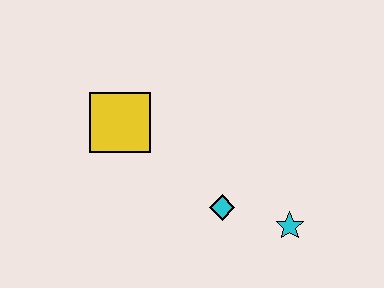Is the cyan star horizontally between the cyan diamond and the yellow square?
No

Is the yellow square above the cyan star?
Yes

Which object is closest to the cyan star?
The cyan diamond is closest to the cyan star.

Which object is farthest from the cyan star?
The yellow square is farthest from the cyan star.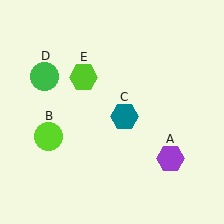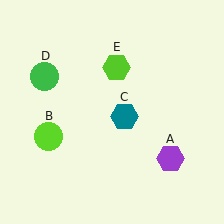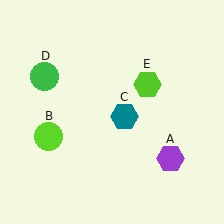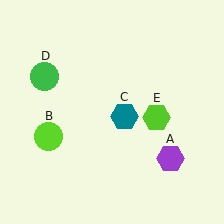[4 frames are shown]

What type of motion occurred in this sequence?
The lime hexagon (object E) rotated clockwise around the center of the scene.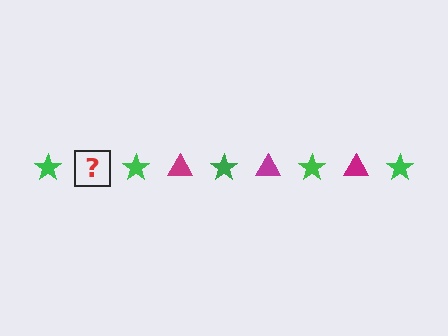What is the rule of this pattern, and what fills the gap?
The rule is that the pattern alternates between green star and magenta triangle. The gap should be filled with a magenta triangle.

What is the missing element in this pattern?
The missing element is a magenta triangle.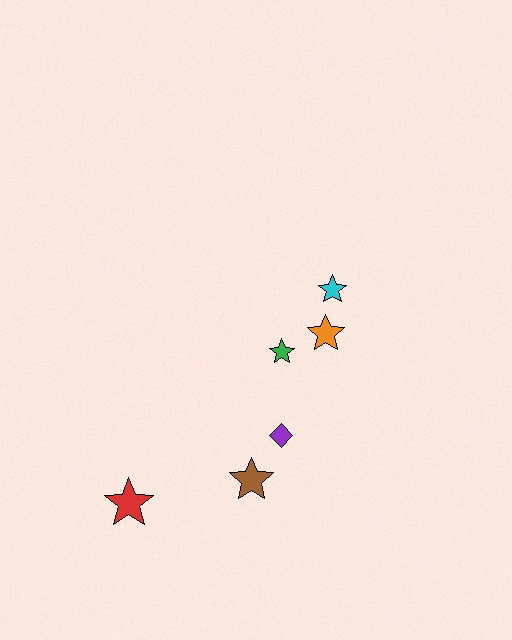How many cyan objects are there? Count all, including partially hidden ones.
There is 1 cyan object.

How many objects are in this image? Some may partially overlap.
There are 6 objects.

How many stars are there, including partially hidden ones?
There are 5 stars.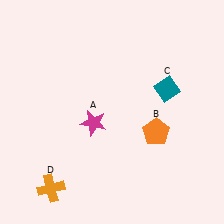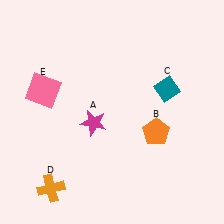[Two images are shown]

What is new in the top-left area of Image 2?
A pink square (E) was added in the top-left area of Image 2.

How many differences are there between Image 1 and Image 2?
There is 1 difference between the two images.